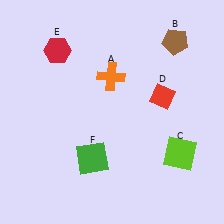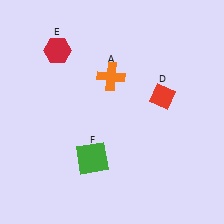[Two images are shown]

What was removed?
The brown pentagon (B), the lime square (C) were removed in Image 2.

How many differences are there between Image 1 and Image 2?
There are 2 differences between the two images.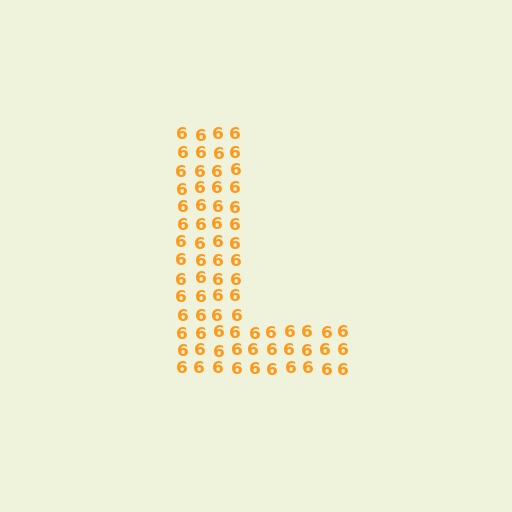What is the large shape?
The large shape is the letter L.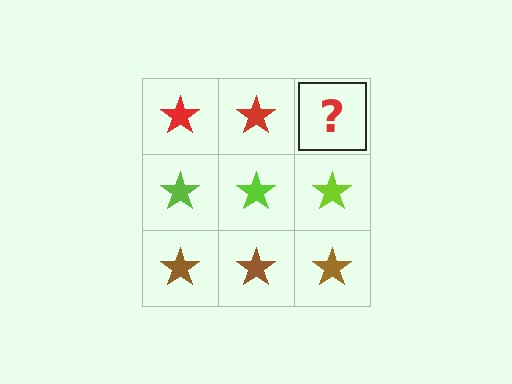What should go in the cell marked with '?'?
The missing cell should contain a red star.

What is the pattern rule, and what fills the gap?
The rule is that each row has a consistent color. The gap should be filled with a red star.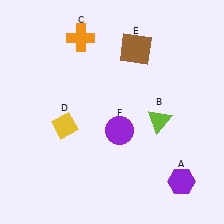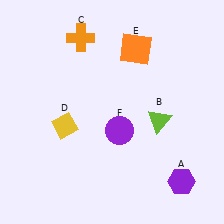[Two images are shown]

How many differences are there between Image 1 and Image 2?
There is 1 difference between the two images.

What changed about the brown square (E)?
In Image 1, E is brown. In Image 2, it changed to orange.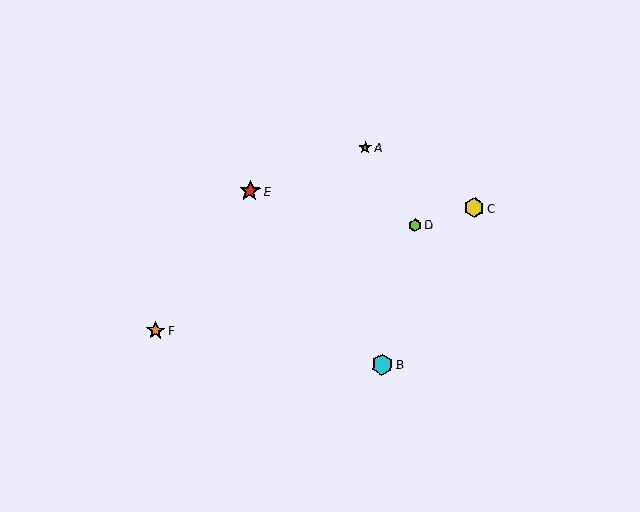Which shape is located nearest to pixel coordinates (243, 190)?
The red star (labeled E) at (250, 191) is nearest to that location.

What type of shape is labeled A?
Shape A is a green star.